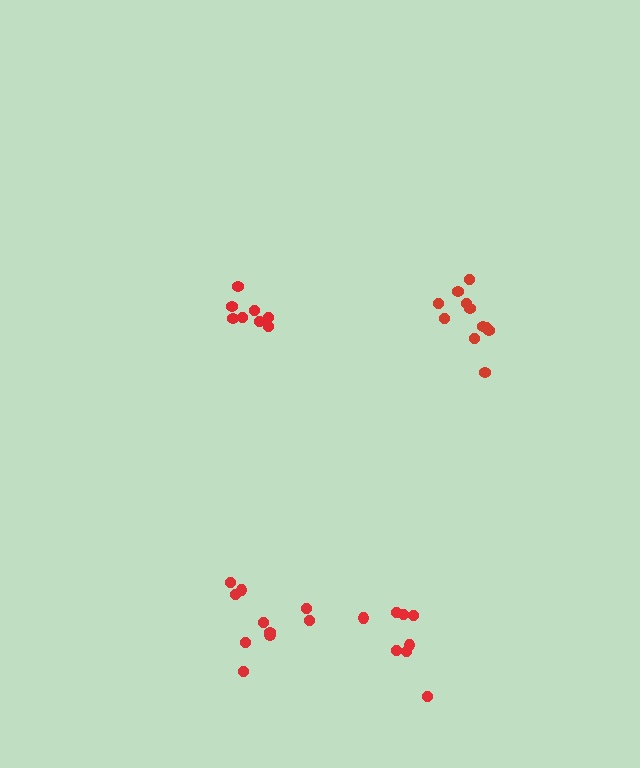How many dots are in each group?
Group 1: 10 dots, Group 2: 8 dots, Group 3: 8 dots, Group 4: 11 dots (37 total).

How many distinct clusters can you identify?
There are 4 distinct clusters.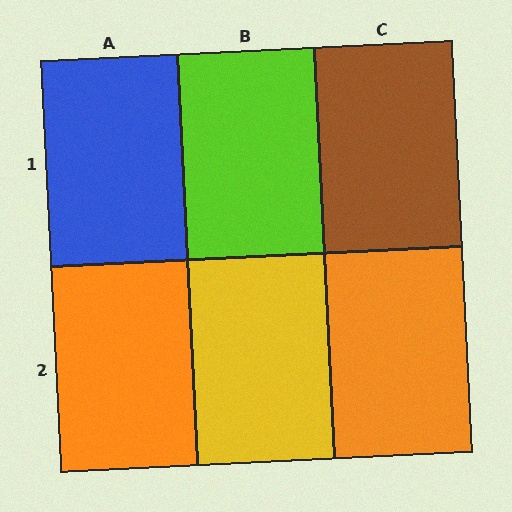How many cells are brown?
1 cell is brown.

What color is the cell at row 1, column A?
Blue.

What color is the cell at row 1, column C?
Brown.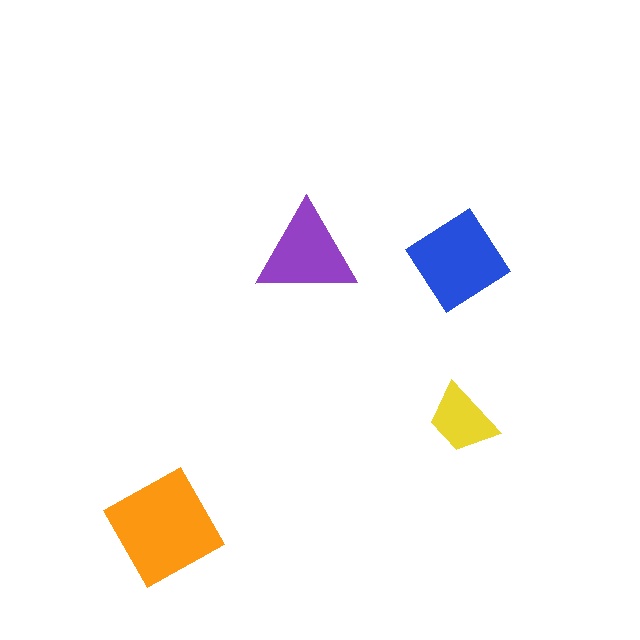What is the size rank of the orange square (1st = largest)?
1st.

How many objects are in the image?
There are 4 objects in the image.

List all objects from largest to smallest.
The orange square, the blue diamond, the purple triangle, the yellow trapezoid.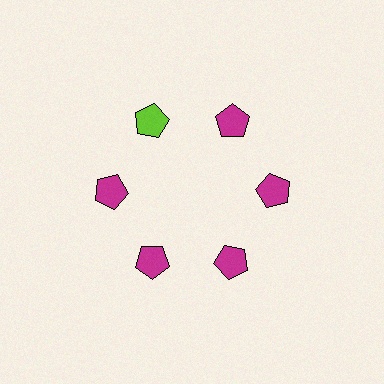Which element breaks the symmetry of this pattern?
The lime pentagon at roughly the 11 o'clock position breaks the symmetry. All other shapes are magenta pentagons.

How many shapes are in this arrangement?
There are 6 shapes arranged in a ring pattern.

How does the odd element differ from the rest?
It has a different color: lime instead of magenta.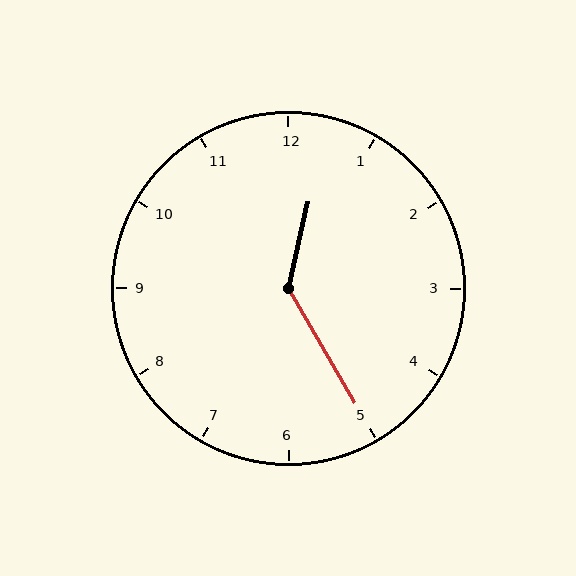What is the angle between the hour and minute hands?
Approximately 138 degrees.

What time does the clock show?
12:25.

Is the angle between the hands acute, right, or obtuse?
It is obtuse.